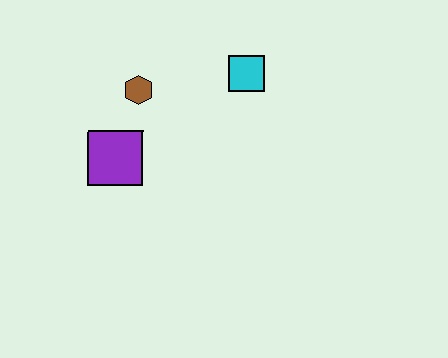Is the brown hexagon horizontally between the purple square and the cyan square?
Yes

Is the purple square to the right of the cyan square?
No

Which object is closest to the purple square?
The brown hexagon is closest to the purple square.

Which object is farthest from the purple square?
The cyan square is farthest from the purple square.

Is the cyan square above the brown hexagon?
Yes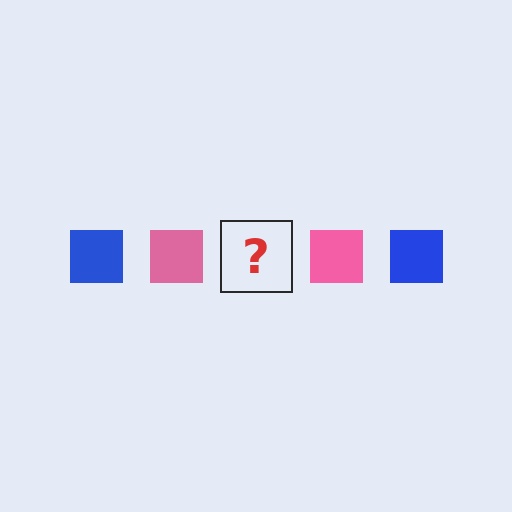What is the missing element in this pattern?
The missing element is a blue square.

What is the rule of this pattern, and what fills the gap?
The rule is that the pattern cycles through blue, pink squares. The gap should be filled with a blue square.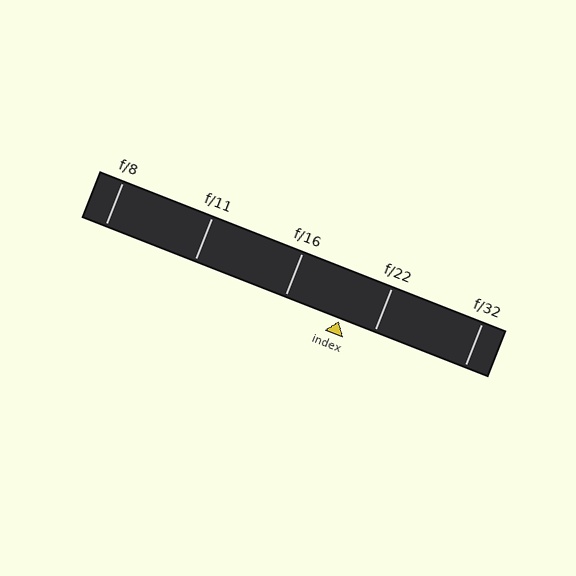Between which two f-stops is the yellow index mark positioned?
The index mark is between f/16 and f/22.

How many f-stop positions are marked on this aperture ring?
There are 5 f-stop positions marked.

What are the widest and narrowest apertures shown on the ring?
The widest aperture shown is f/8 and the narrowest is f/32.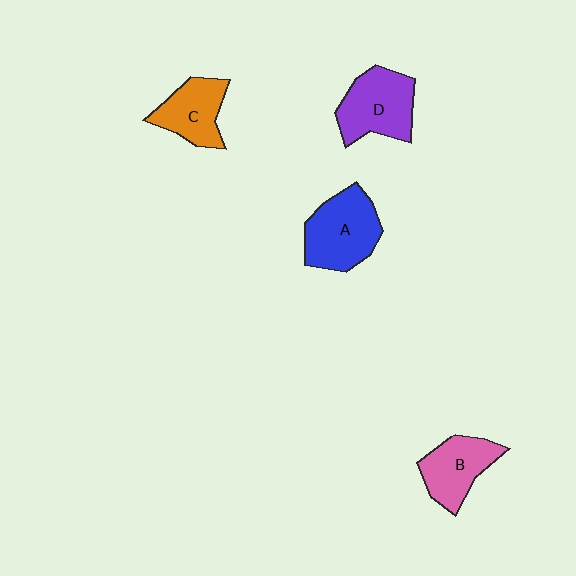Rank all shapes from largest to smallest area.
From largest to smallest: A (blue), D (purple), B (pink), C (orange).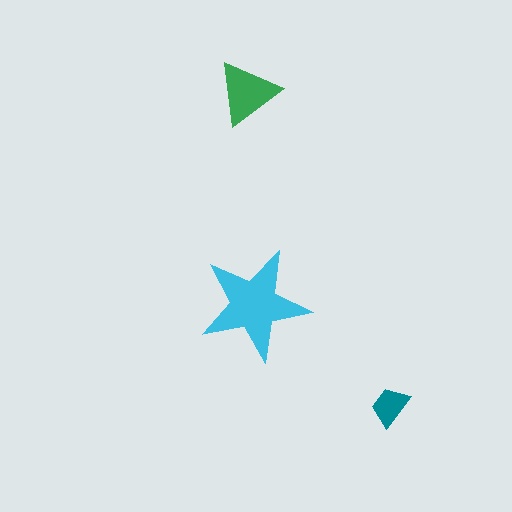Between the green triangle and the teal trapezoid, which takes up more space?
The green triangle.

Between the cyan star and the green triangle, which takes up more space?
The cyan star.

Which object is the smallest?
The teal trapezoid.